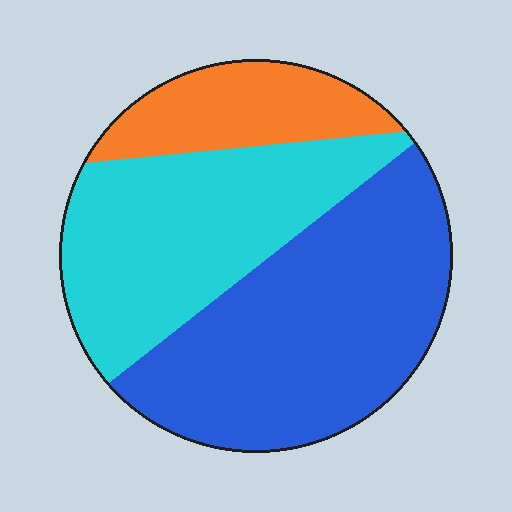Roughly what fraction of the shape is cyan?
Cyan covers about 35% of the shape.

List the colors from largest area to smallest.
From largest to smallest: blue, cyan, orange.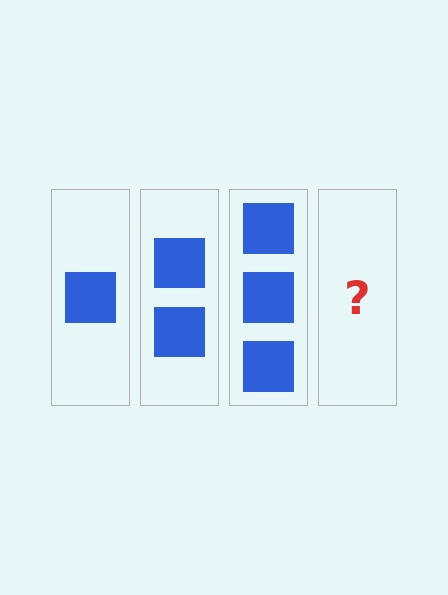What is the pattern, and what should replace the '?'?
The pattern is that each step adds one more square. The '?' should be 4 squares.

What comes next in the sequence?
The next element should be 4 squares.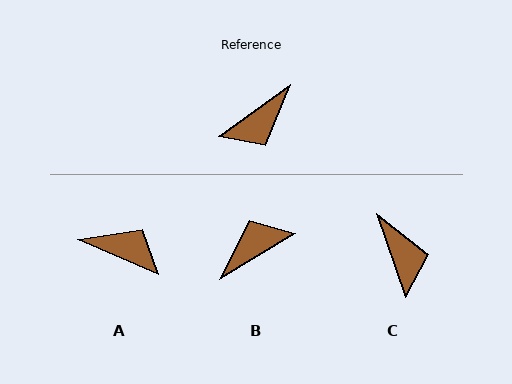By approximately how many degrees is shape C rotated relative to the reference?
Approximately 73 degrees counter-clockwise.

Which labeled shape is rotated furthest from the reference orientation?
B, about 174 degrees away.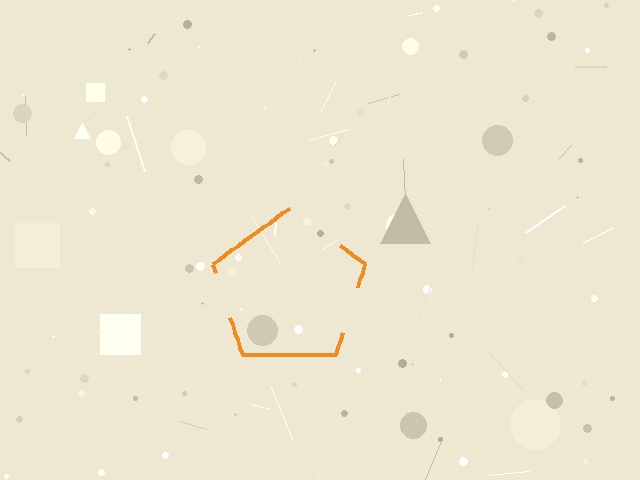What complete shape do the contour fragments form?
The contour fragments form a pentagon.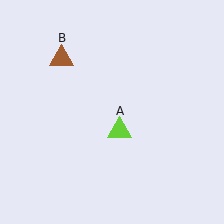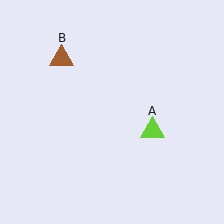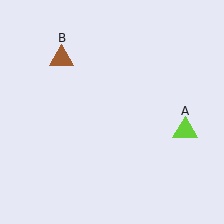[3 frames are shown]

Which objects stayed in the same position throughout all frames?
Brown triangle (object B) remained stationary.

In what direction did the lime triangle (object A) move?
The lime triangle (object A) moved right.